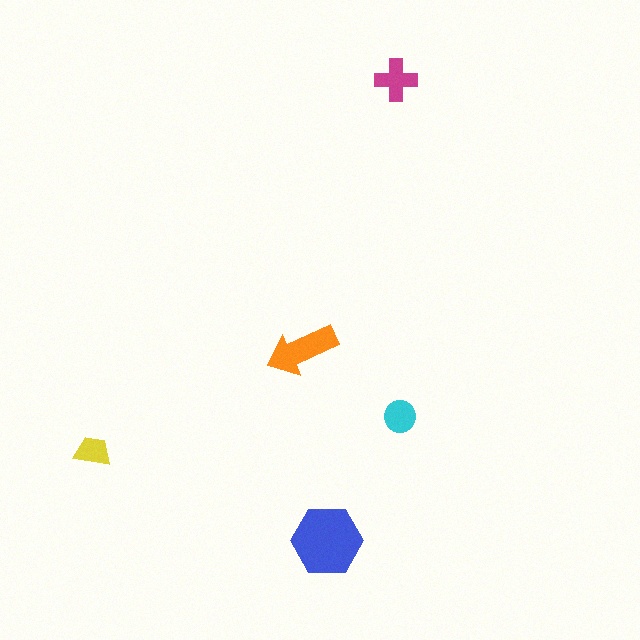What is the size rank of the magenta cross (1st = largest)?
3rd.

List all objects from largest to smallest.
The blue hexagon, the orange arrow, the magenta cross, the cyan circle, the yellow trapezoid.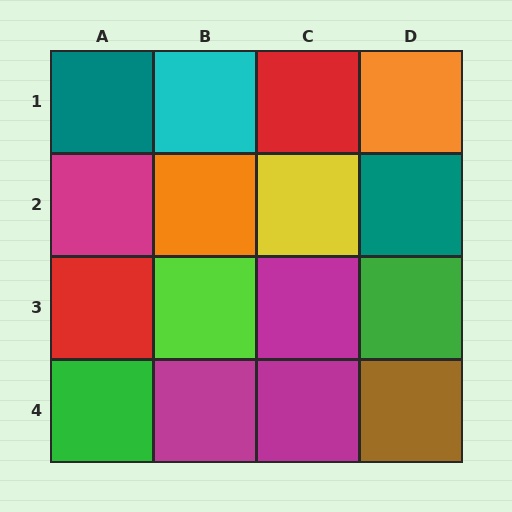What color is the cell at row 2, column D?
Teal.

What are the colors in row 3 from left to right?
Red, lime, magenta, green.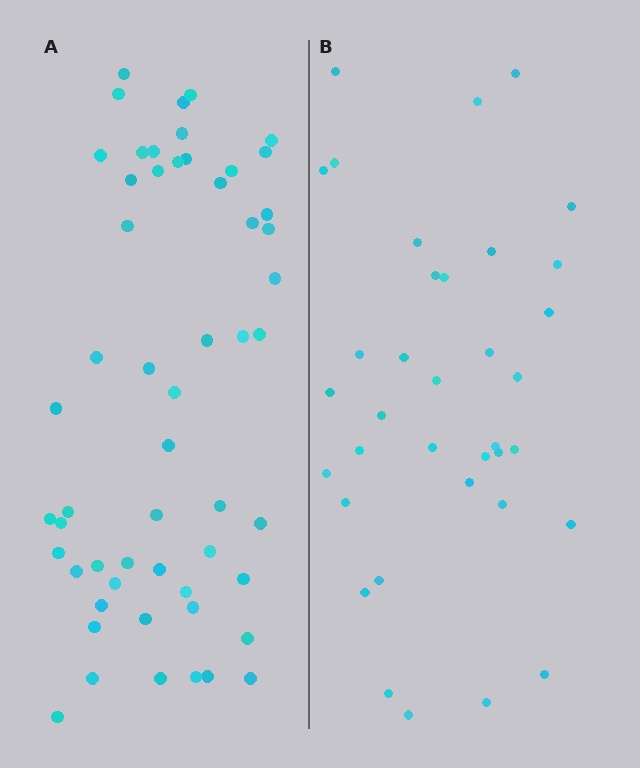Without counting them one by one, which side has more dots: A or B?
Region A (the left region) has more dots.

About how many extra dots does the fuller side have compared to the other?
Region A has approximately 20 more dots than region B.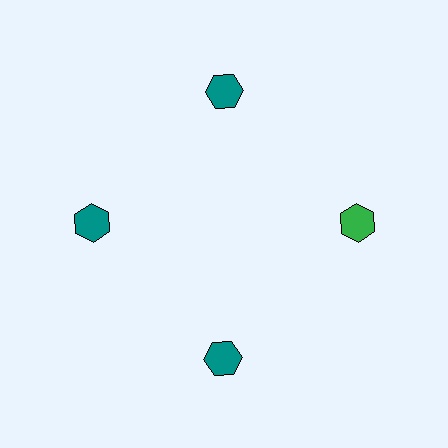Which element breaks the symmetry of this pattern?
The green hexagon at roughly the 3 o'clock position breaks the symmetry. All other shapes are teal hexagons.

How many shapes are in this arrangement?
There are 4 shapes arranged in a ring pattern.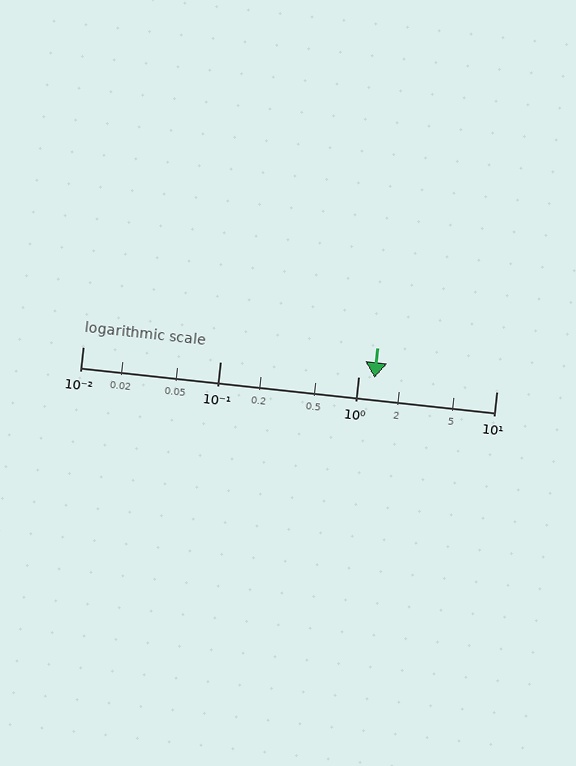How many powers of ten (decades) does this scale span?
The scale spans 3 decades, from 0.01 to 10.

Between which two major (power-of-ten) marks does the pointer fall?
The pointer is between 1 and 10.